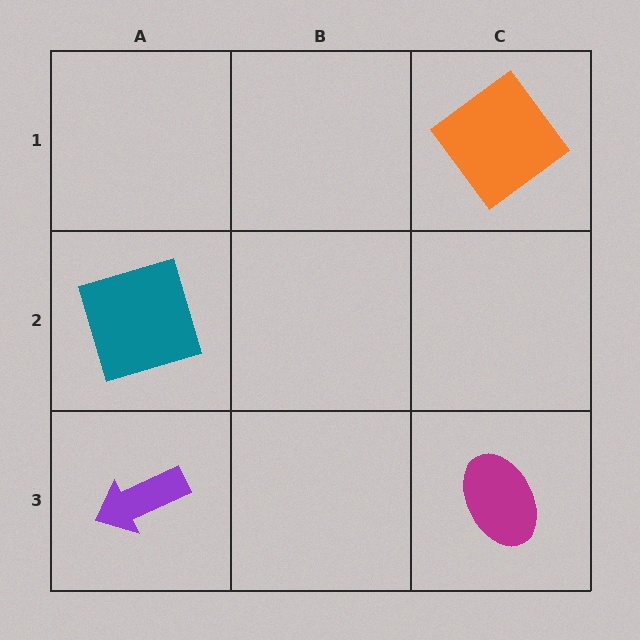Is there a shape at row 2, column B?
No, that cell is empty.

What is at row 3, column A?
A purple arrow.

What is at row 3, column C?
A magenta ellipse.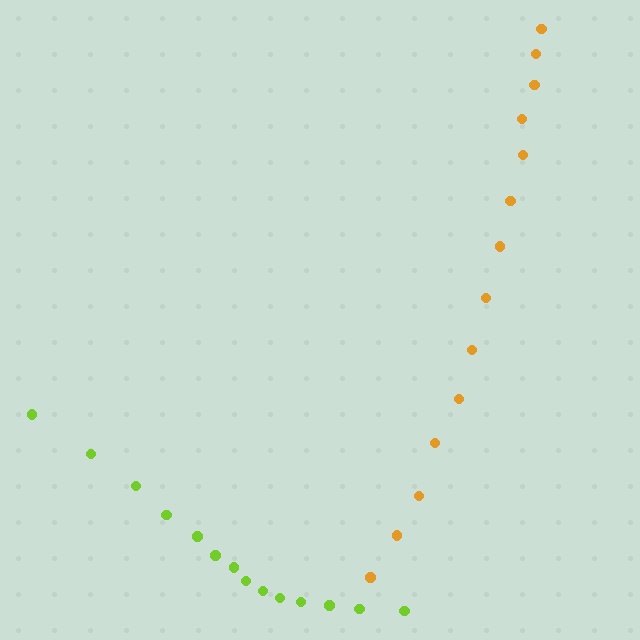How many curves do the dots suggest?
There are 2 distinct paths.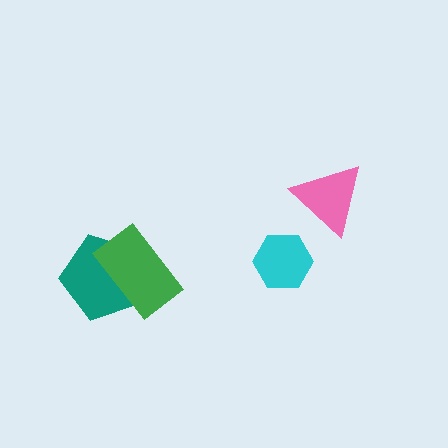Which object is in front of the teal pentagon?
The green rectangle is in front of the teal pentagon.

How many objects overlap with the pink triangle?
0 objects overlap with the pink triangle.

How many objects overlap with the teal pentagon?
1 object overlaps with the teal pentagon.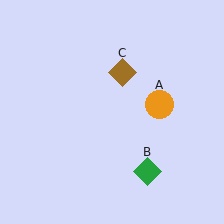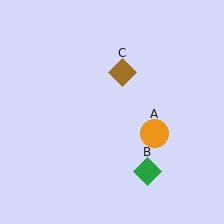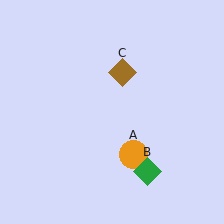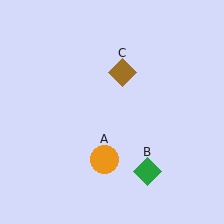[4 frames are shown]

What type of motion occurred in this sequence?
The orange circle (object A) rotated clockwise around the center of the scene.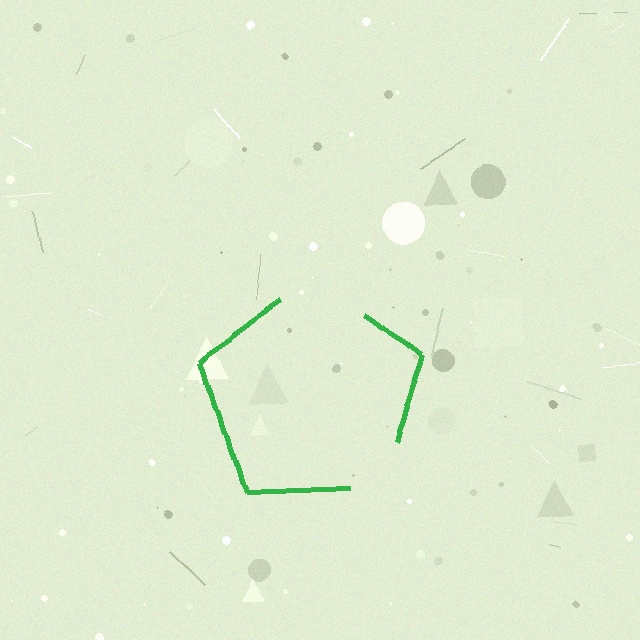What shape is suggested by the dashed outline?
The dashed outline suggests a pentagon.